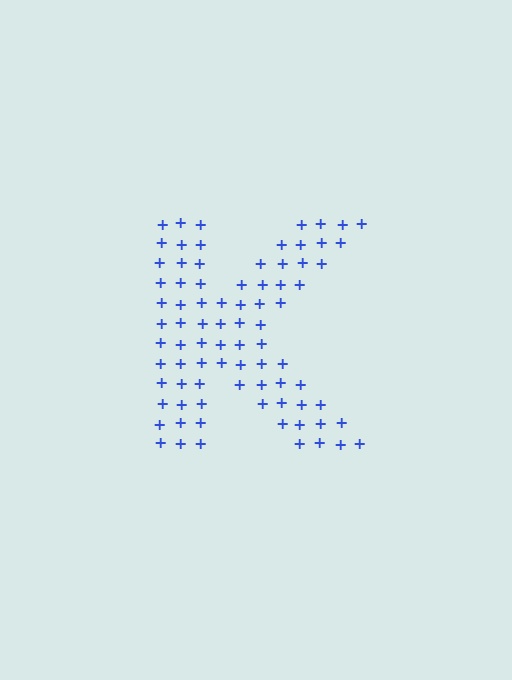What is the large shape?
The large shape is the letter K.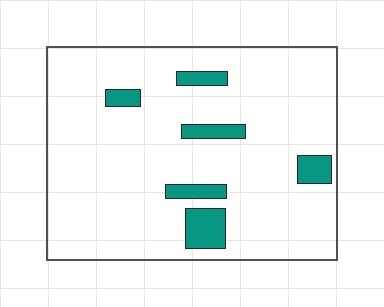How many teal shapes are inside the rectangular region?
6.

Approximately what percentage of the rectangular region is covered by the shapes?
Approximately 10%.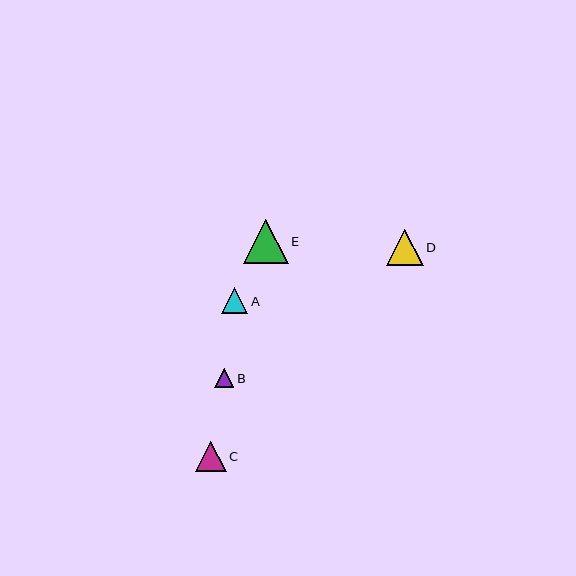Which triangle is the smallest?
Triangle B is the smallest with a size of approximately 19 pixels.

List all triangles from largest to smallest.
From largest to smallest: E, D, C, A, B.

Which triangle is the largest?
Triangle E is the largest with a size of approximately 45 pixels.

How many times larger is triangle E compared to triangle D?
Triangle E is approximately 1.2 times the size of triangle D.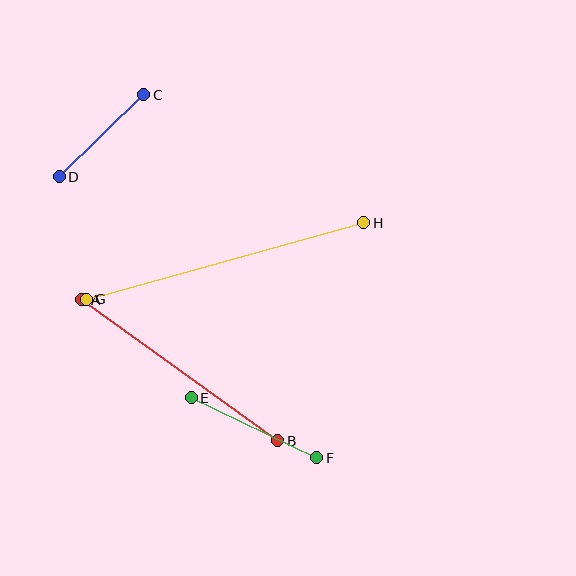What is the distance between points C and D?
The distance is approximately 118 pixels.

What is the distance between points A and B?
The distance is approximately 241 pixels.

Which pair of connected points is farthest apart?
Points G and H are farthest apart.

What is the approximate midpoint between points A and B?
The midpoint is at approximately (180, 370) pixels.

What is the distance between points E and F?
The distance is approximately 139 pixels.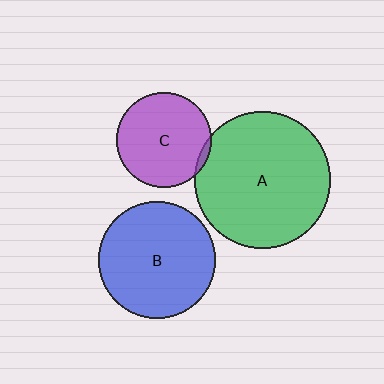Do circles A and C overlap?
Yes.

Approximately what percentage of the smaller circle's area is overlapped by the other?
Approximately 5%.